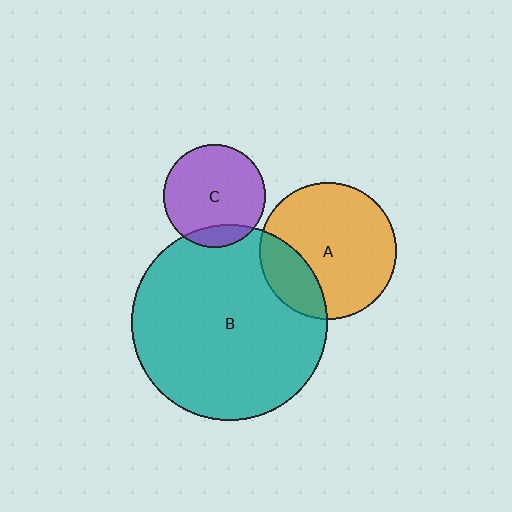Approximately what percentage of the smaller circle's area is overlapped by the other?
Approximately 15%.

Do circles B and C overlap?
Yes.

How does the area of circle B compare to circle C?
Approximately 3.6 times.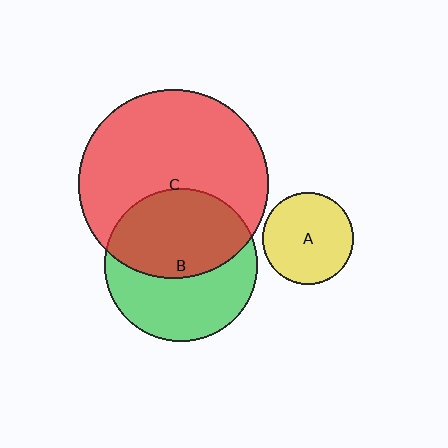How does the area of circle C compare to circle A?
Approximately 4.3 times.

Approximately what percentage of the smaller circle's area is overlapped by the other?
Approximately 50%.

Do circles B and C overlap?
Yes.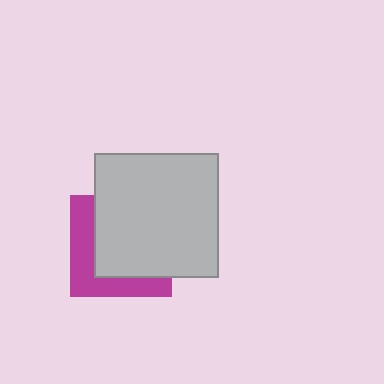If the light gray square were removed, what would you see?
You would see the complete magenta square.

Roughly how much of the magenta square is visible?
A small part of it is visible (roughly 39%).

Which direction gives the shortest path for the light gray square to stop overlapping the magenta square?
Moving toward the upper-right gives the shortest separation.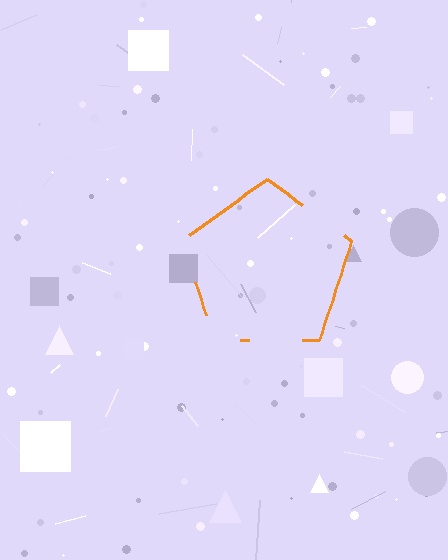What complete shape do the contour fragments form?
The contour fragments form a pentagon.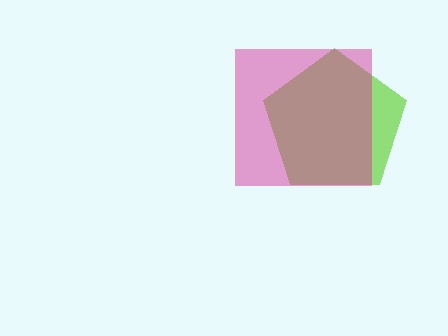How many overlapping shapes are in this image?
There are 2 overlapping shapes in the image.